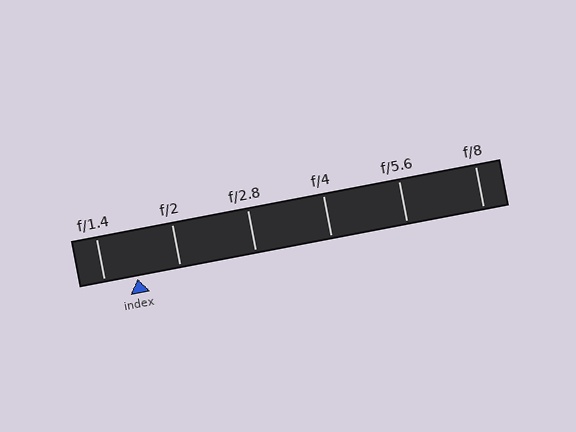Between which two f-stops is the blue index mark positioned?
The index mark is between f/1.4 and f/2.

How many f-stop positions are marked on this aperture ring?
There are 6 f-stop positions marked.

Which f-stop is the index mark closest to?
The index mark is closest to f/1.4.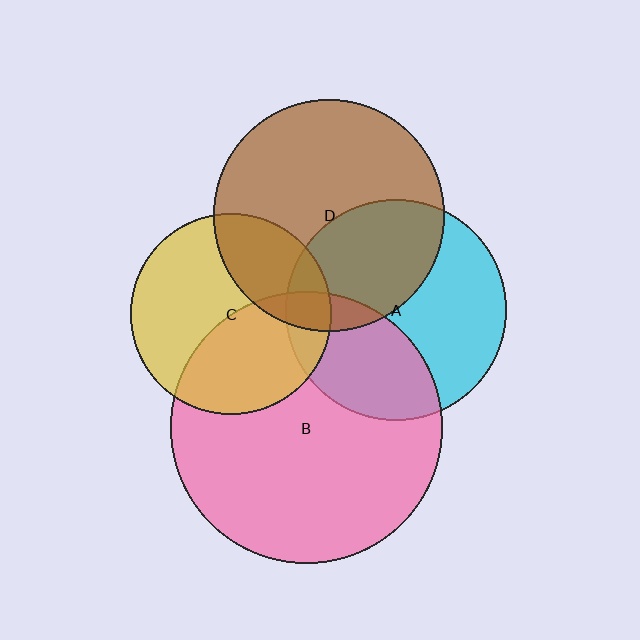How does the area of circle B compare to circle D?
Approximately 1.4 times.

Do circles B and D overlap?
Yes.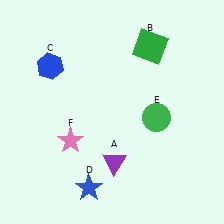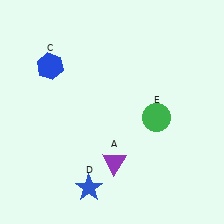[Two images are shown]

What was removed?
The green square (B), the pink star (F) were removed in Image 2.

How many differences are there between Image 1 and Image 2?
There are 2 differences between the two images.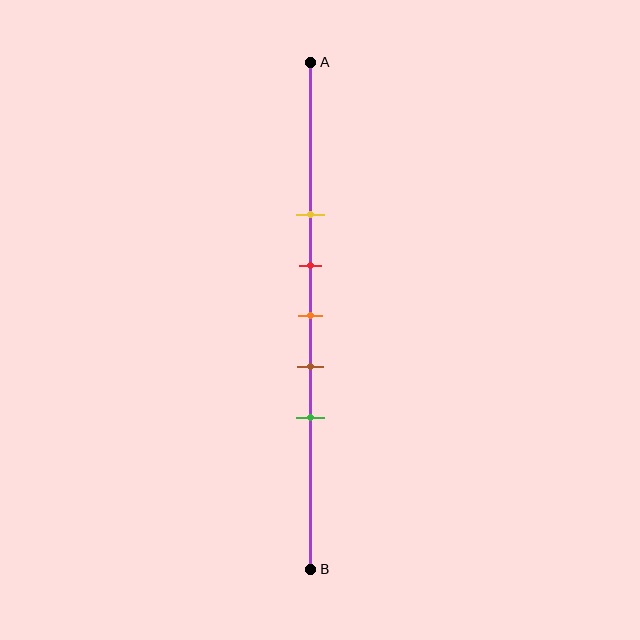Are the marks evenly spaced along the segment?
Yes, the marks are approximately evenly spaced.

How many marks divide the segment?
There are 5 marks dividing the segment.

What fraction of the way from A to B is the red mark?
The red mark is approximately 40% (0.4) of the way from A to B.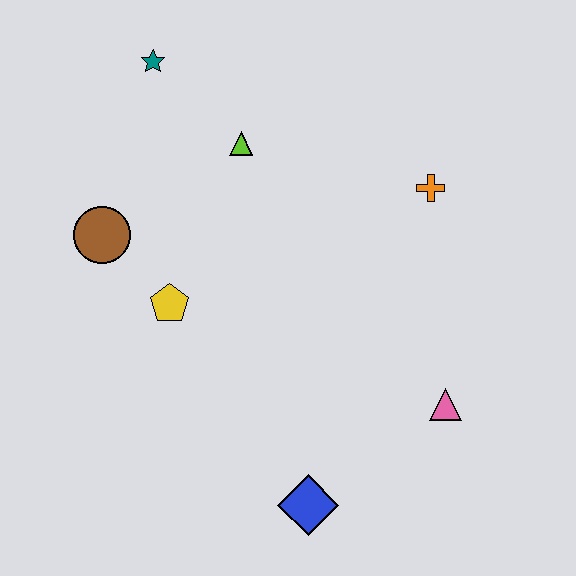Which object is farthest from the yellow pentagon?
The pink triangle is farthest from the yellow pentagon.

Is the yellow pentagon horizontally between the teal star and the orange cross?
Yes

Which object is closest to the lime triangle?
The teal star is closest to the lime triangle.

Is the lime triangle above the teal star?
No